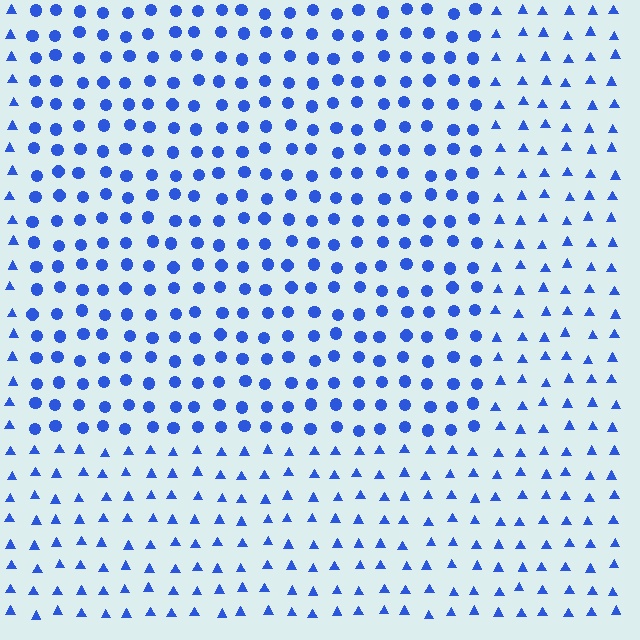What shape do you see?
I see a rectangle.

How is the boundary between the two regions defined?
The boundary is defined by a change in element shape: circles inside vs. triangles outside. All elements share the same color and spacing.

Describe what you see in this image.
The image is filled with small blue elements arranged in a uniform grid. A rectangle-shaped region contains circles, while the surrounding area contains triangles. The boundary is defined purely by the change in element shape.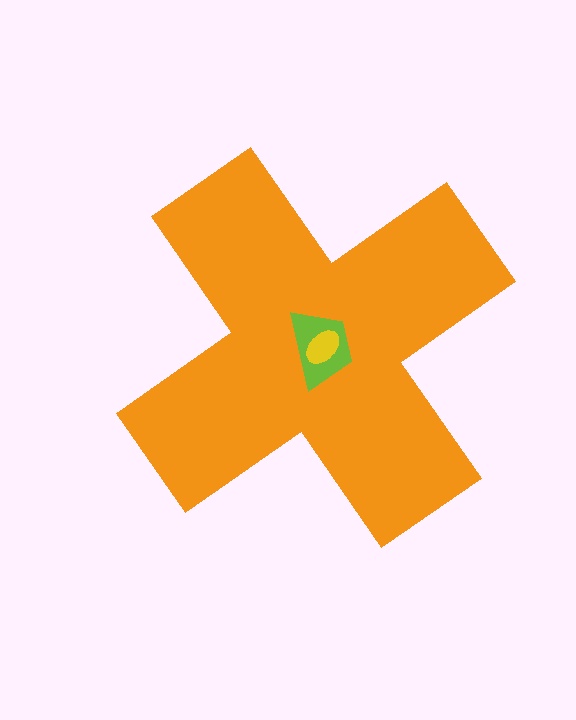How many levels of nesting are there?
3.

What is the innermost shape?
The yellow ellipse.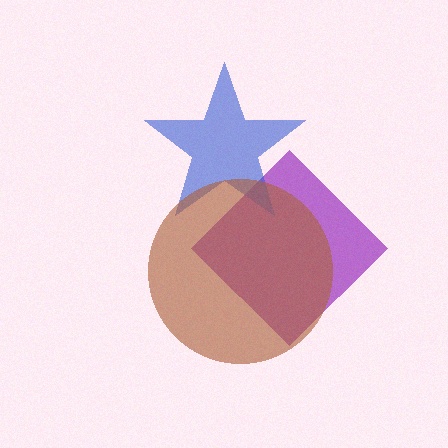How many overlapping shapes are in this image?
There are 3 overlapping shapes in the image.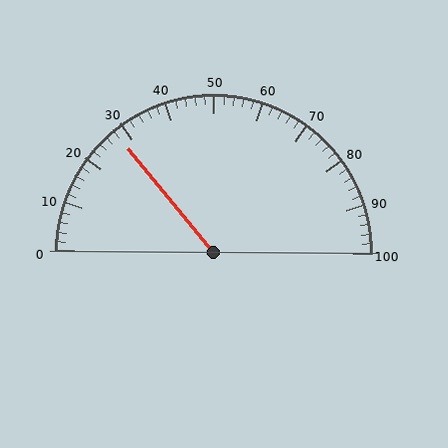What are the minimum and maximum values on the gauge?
The gauge ranges from 0 to 100.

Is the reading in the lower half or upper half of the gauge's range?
The reading is in the lower half of the range (0 to 100).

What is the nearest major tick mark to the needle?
The nearest major tick mark is 30.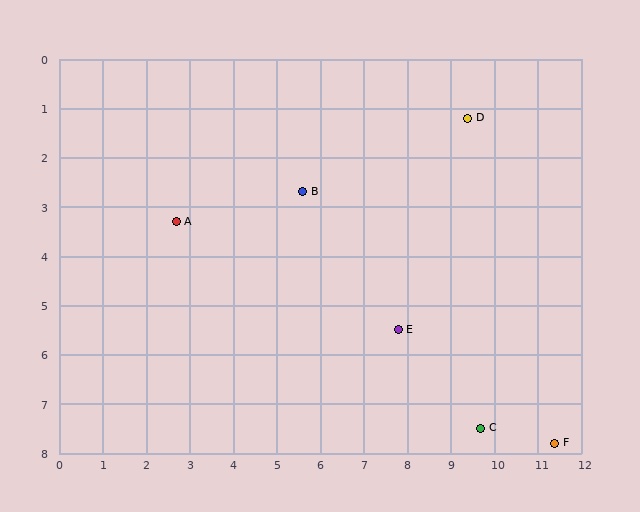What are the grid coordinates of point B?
Point B is at approximately (5.6, 2.7).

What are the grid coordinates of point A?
Point A is at approximately (2.7, 3.3).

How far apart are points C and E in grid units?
Points C and E are about 2.8 grid units apart.